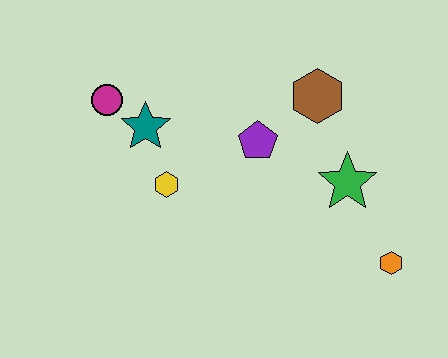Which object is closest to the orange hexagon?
The green star is closest to the orange hexagon.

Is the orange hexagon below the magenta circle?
Yes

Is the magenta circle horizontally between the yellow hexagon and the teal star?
No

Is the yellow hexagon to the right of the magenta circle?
Yes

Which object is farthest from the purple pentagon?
The orange hexagon is farthest from the purple pentagon.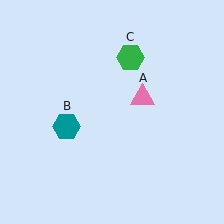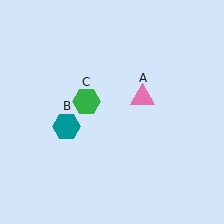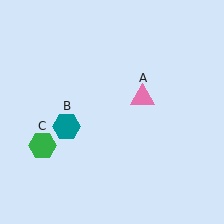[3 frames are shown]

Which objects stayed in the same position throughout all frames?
Pink triangle (object A) and teal hexagon (object B) remained stationary.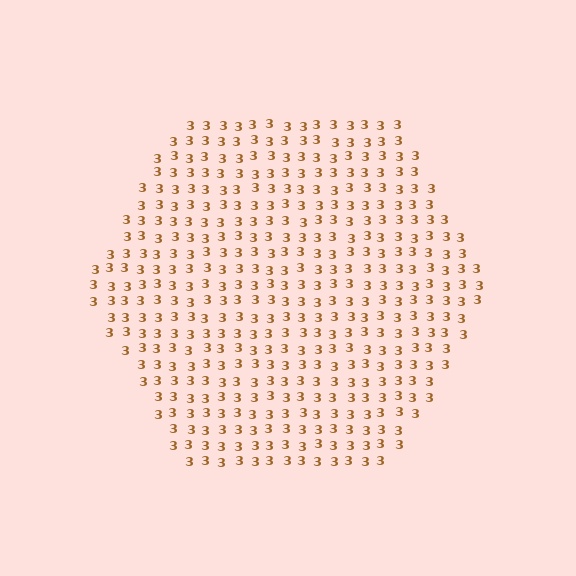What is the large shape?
The large shape is a hexagon.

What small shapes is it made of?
It is made of small digit 3's.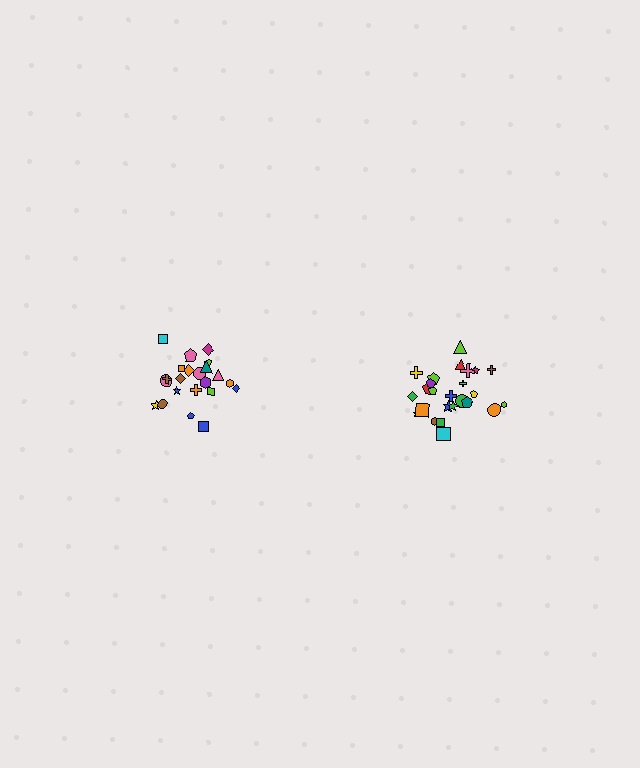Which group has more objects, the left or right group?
The right group.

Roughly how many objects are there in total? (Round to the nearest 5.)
Roughly 45 objects in total.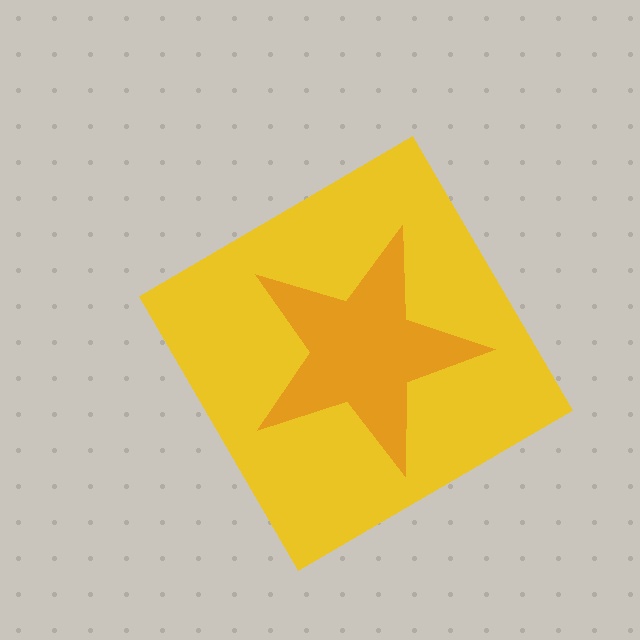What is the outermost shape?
The yellow diamond.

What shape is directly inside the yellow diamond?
The orange star.